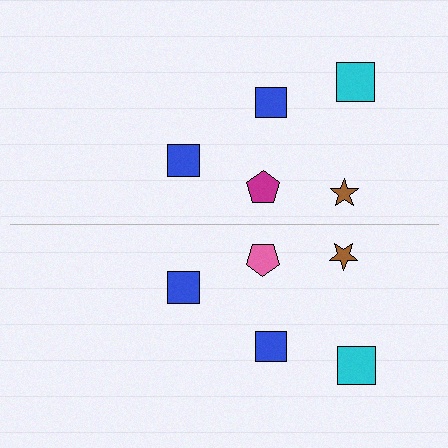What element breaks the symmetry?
The pink pentagon on the bottom side breaks the symmetry — its mirror counterpart is magenta.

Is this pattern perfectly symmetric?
No, the pattern is not perfectly symmetric. The pink pentagon on the bottom side breaks the symmetry — its mirror counterpart is magenta.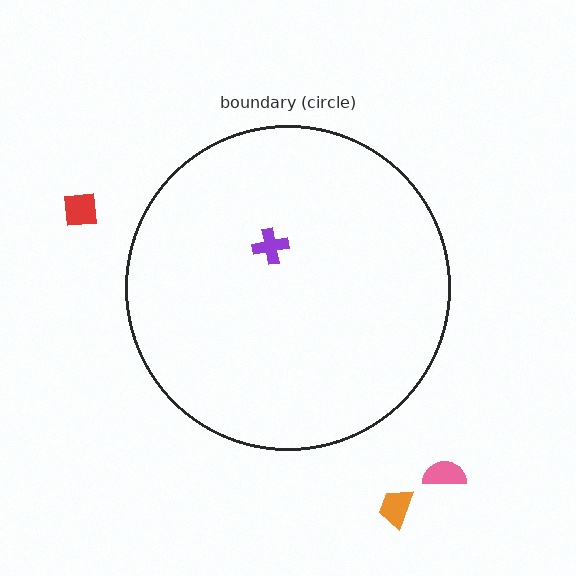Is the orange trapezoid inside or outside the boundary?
Outside.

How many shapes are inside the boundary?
1 inside, 3 outside.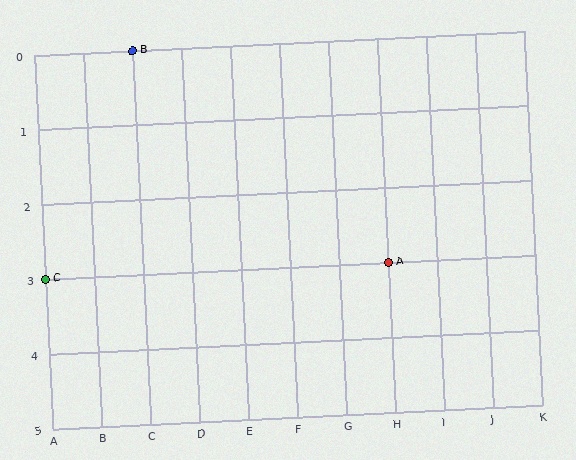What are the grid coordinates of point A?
Point A is at grid coordinates (H, 3).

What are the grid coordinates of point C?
Point C is at grid coordinates (A, 3).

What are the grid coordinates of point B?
Point B is at grid coordinates (C, 0).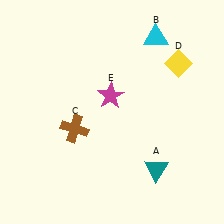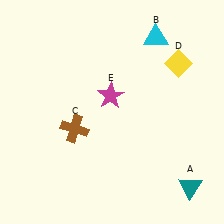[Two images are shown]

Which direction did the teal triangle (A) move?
The teal triangle (A) moved right.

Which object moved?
The teal triangle (A) moved right.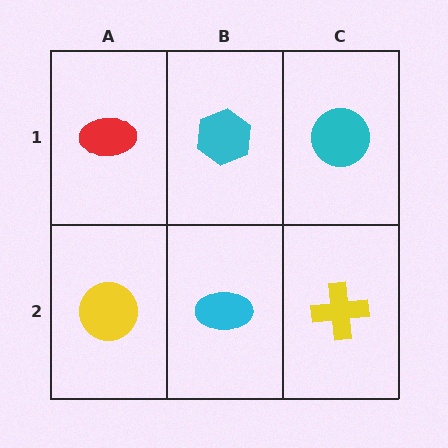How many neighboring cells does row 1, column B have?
3.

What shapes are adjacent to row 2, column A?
A red ellipse (row 1, column A), a cyan ellipse (row 2, column B).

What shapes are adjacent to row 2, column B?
A cyan hexagon (row 1, column B), a yellow circle (row 2, column A), a yellow cross (row 2, column C).